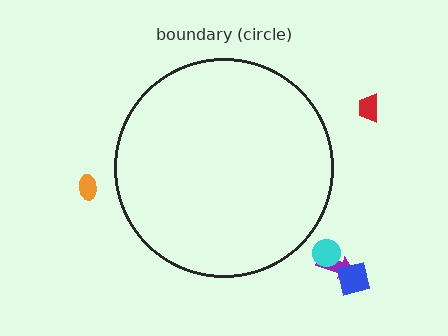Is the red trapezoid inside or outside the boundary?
Outside.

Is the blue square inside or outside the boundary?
Outside.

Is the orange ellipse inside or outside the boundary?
Outside.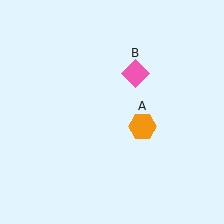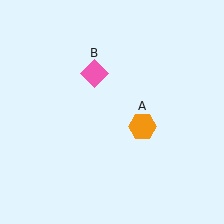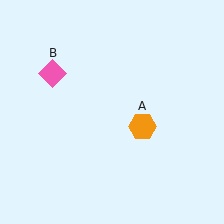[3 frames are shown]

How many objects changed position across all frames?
1 object changed position: pink diamond (object B).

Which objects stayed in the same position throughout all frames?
Orange hexagon (object A) remained stationary.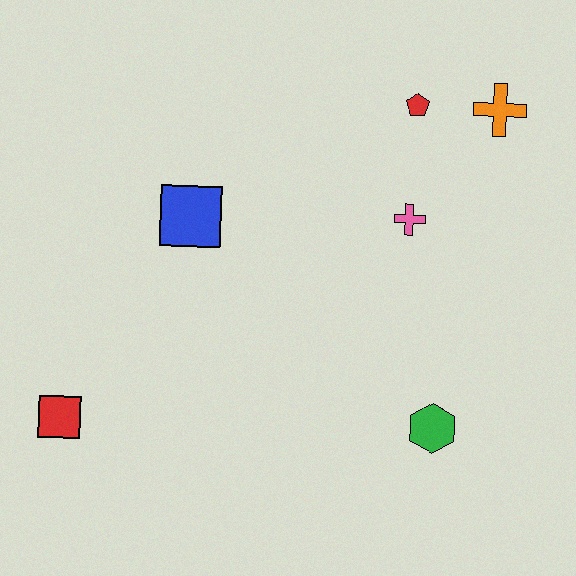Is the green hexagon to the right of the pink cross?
Yes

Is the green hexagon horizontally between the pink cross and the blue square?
No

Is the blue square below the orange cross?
Yes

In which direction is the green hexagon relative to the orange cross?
The green hexagon is below the orange cross.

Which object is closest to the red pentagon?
The orange cross is closest to the red pentagon.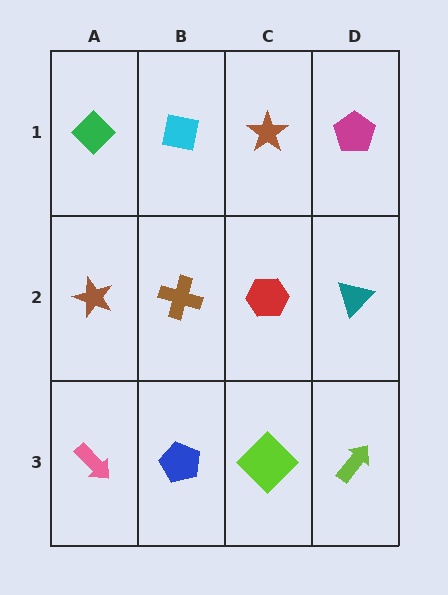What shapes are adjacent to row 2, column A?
A green diamond (row 1, column A), a pink arrow (row 3, column A), a brown cross (row 2, column B).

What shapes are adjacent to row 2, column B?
A cyan square (row 1, column B), a blue pentagon (row 3, column B), a brown star (row 2, column A), a red hexagon (row 2, column C).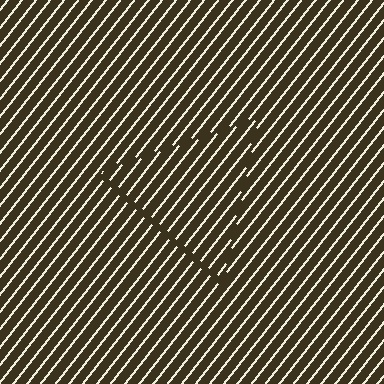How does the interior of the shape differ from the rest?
The interior of the shape contains the same grating, shifted by half a period — the contour is defined by the phase discontinuity where line-ends from the inner and outer gratings abut.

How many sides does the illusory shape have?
3 sides — the line-ends trace a triangle.